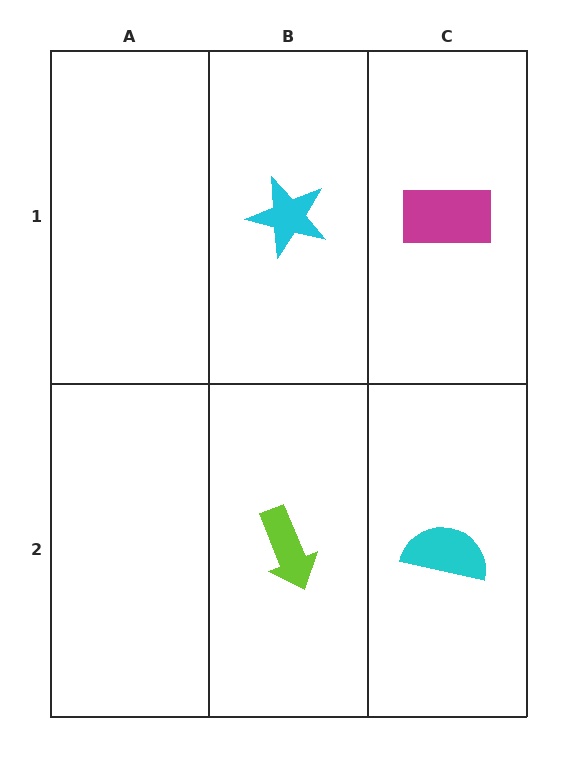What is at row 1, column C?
A magenta rectangle.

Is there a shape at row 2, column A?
No, that cell is empty.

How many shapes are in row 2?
2 shapes.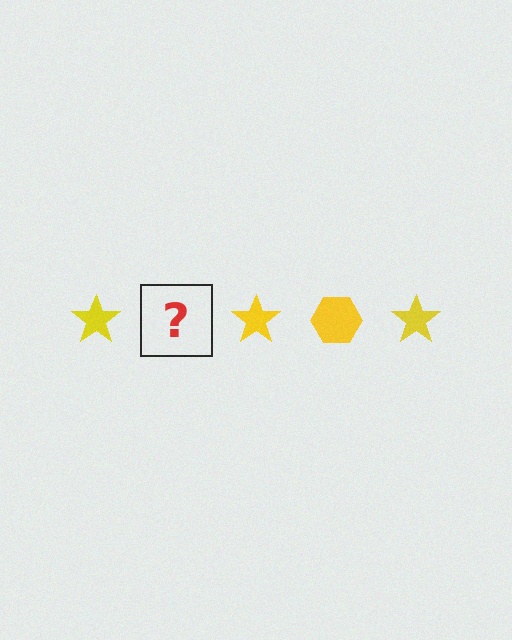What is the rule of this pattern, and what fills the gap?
The rule is that the pattern cycles through star, hexagon shapes in yellow. The gap should be filled with a yellow hexagon.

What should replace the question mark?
The question mark should be replaced with a yellow hexagon.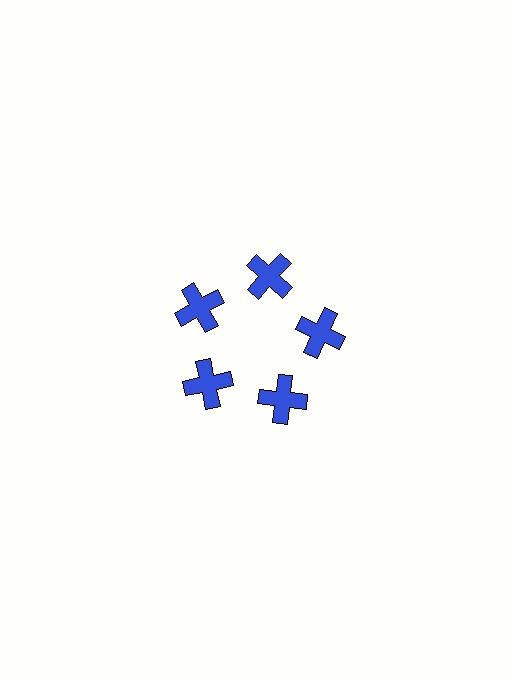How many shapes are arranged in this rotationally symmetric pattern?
There are 5 shapes, arranged in 5 groups of 1.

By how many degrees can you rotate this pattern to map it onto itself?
The pattern maps onto itself every 72 degrees of rotation.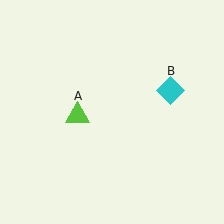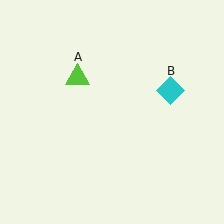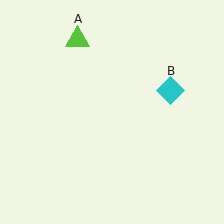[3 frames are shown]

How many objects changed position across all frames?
1 object changed position: lime triangle (object A).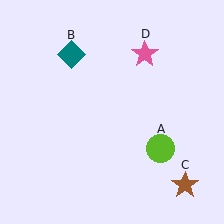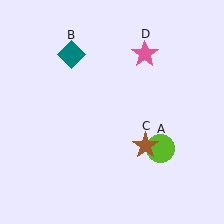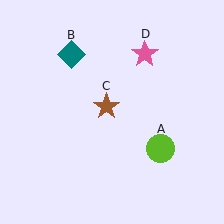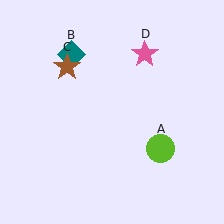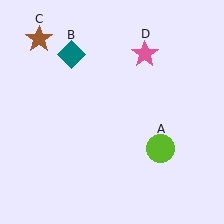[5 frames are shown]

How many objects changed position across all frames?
1 object changed position: brown star (object C).